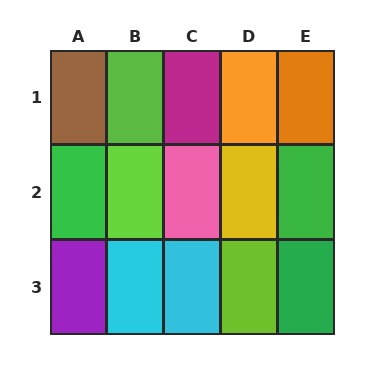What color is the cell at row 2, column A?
Green.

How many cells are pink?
1 cell is pink.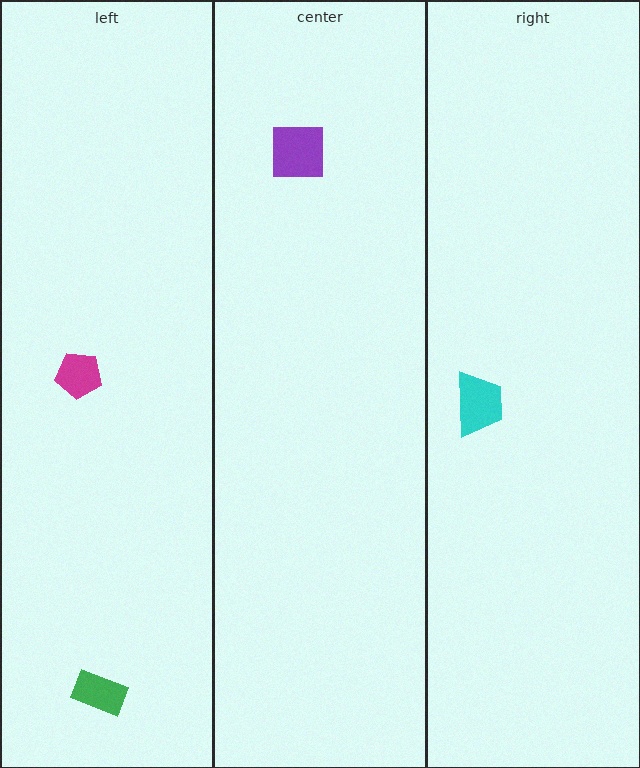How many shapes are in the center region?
1.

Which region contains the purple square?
The center region.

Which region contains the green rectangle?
The left region.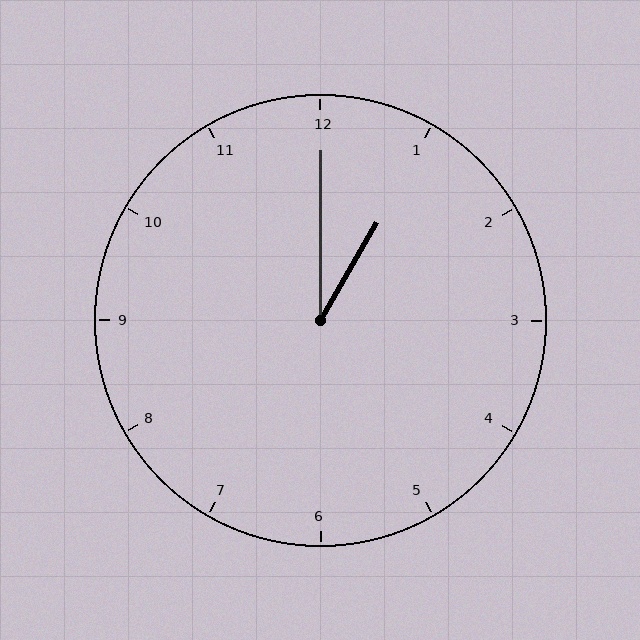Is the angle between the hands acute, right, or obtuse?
It is acute.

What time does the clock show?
1:00.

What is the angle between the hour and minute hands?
Approximately 30 degrees.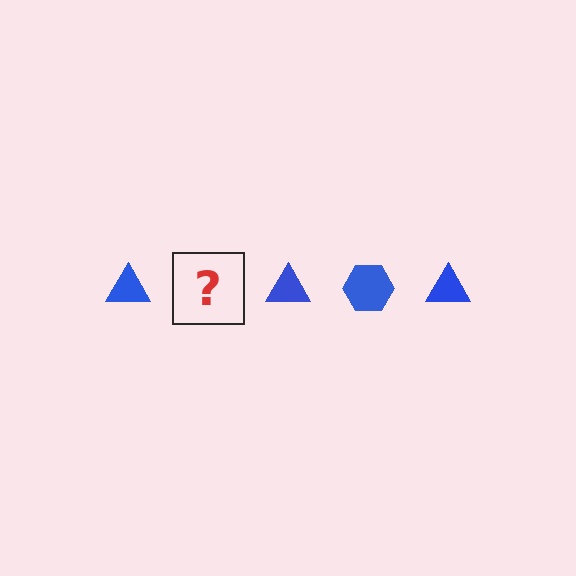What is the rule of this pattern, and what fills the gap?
The rule is that the pattern cycles through triangle, hexagon shapes in blue. The gap should be filled with a blue hexagon.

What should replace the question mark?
The question mark should be replaced with a blue hexagon.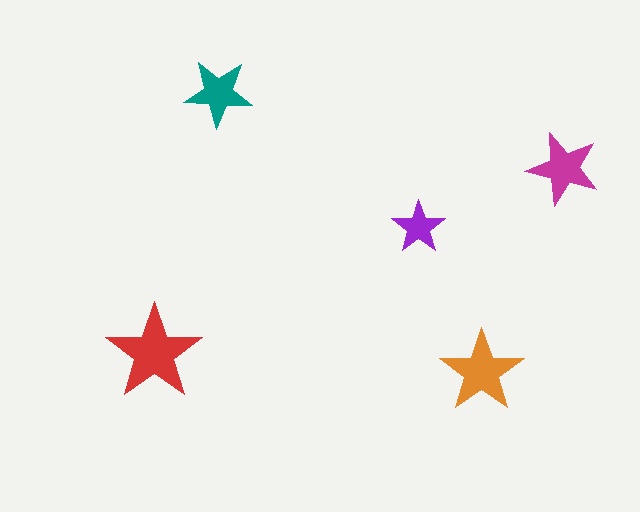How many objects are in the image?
There are 5 objects in the image.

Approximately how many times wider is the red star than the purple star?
About 2 times wider.